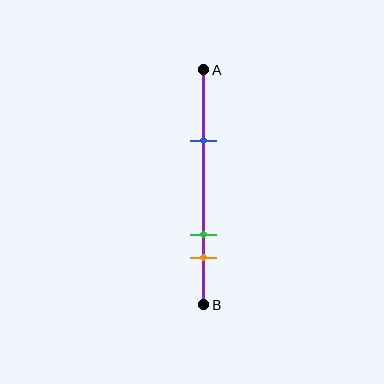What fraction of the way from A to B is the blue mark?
The blue mark is approximately 30% (0.3) of the way from A to B.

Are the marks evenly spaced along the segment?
No, the marks are not evenly spaced.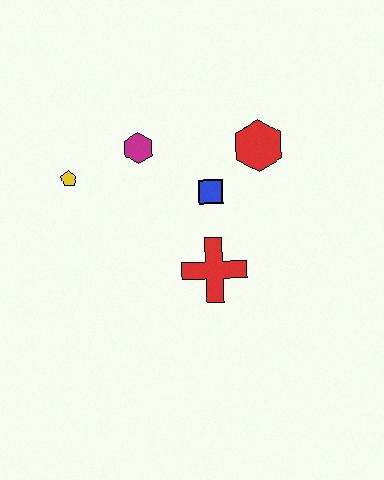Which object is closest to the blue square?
The red hexagon is closest to the blue square.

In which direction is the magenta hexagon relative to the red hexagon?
The magenta hexagon is to the left of the red hexagon.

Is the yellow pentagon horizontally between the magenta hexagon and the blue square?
No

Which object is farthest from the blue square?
The yellow pentagon is farthest from the blue square.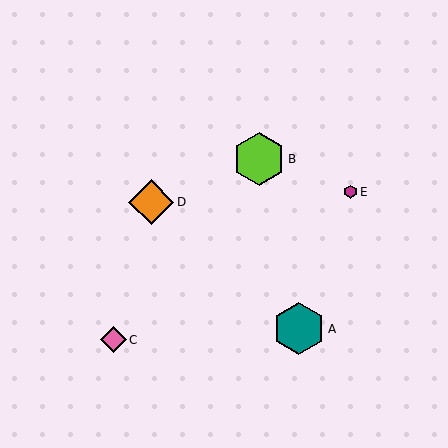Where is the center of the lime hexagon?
The center of the lime hexagon is at (259, 159).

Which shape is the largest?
The lime hexagon (labeled B) is the largest.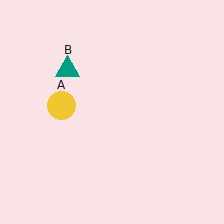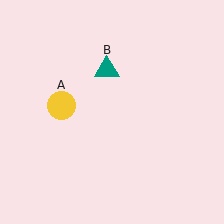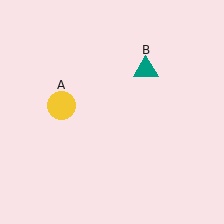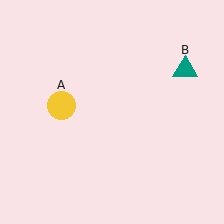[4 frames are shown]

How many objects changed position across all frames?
1 object changed position: teal triangle (object B).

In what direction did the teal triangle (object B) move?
The teal triangle (object B) moved right.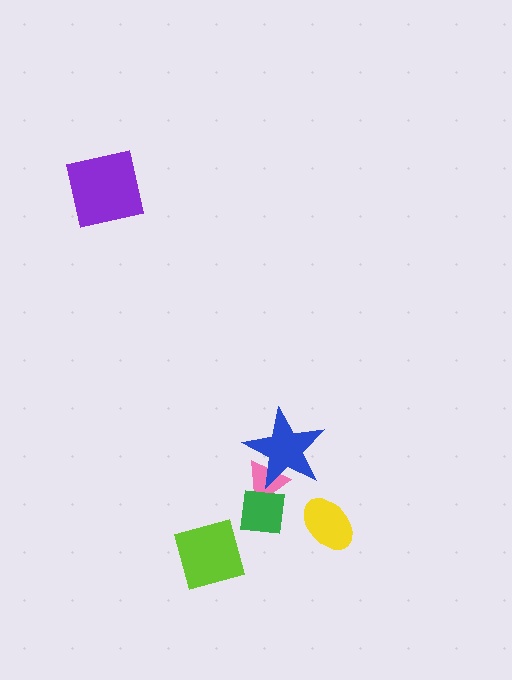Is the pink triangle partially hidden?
Yes, it is partially covered by another shape.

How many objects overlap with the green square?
1 object overlaps with the green square.